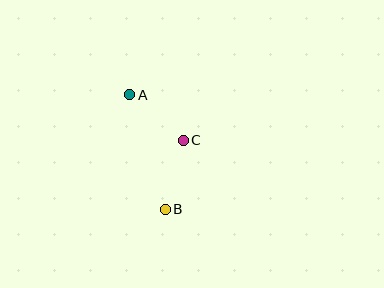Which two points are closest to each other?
Points A and C are closest to each other.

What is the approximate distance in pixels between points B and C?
The distance between B and C is approximately 72 pixels.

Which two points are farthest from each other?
Points A and B are farthest from each other.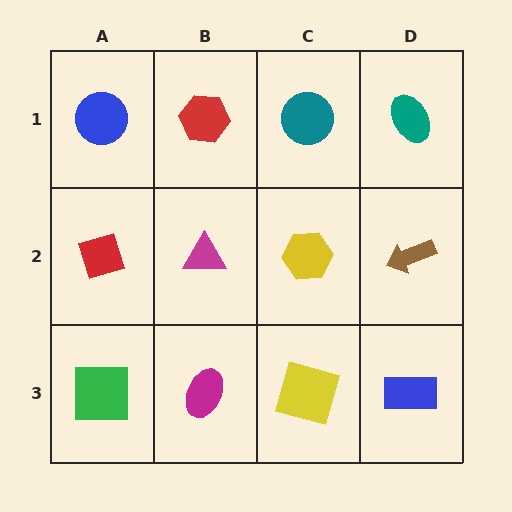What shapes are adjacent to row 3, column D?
A brown arrow (row 2, column D), a yellow square (row 3, column C).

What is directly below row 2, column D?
A blue rectangle.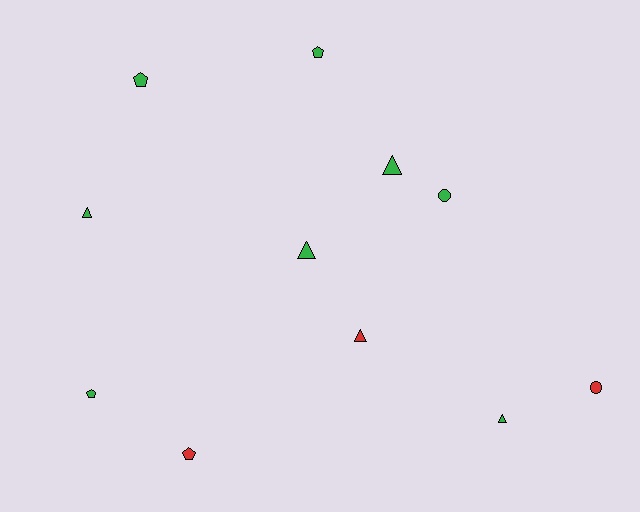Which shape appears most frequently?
Triangle, with 5 objects.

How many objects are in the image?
There are 11 objects.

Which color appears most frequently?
Green, with 8 objects.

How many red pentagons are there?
There is 1 red pentagon.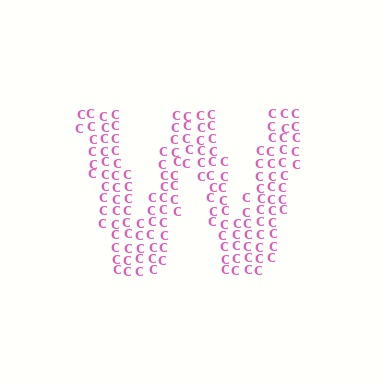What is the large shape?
The large shape is the letter W.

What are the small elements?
The small elements are letter C's.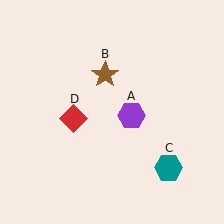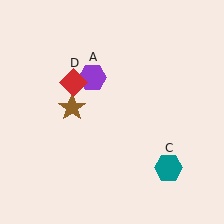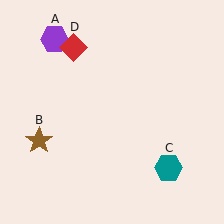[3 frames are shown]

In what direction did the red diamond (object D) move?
The red diamond (object D) moved up.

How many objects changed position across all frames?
3 objects changed position: purple hexagon (object A), brown star (object B), red diamond (object D).